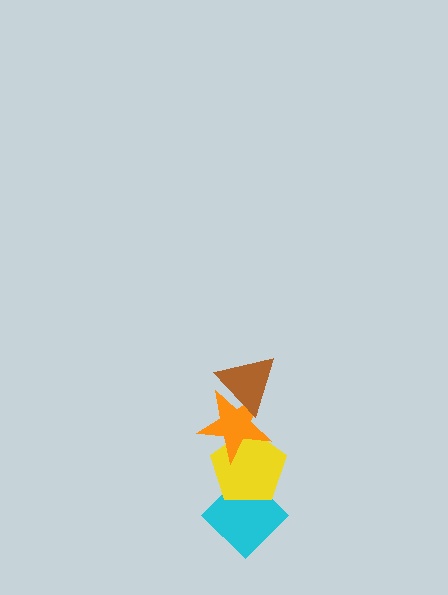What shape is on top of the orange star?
The brown triangle is on top of the orange star.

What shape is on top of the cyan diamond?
The yellow pentagon is on top of the cyan diamond.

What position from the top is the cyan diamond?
The cyan diamond is 4th from the top.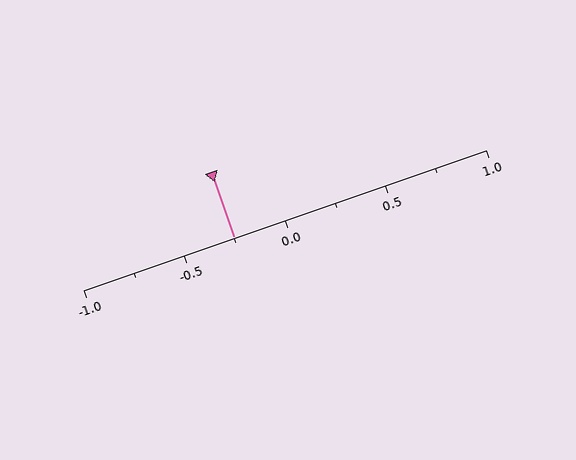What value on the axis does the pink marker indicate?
The marker indicates approximately -0.25.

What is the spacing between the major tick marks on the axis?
The major ticks are spaced 0.5 apart.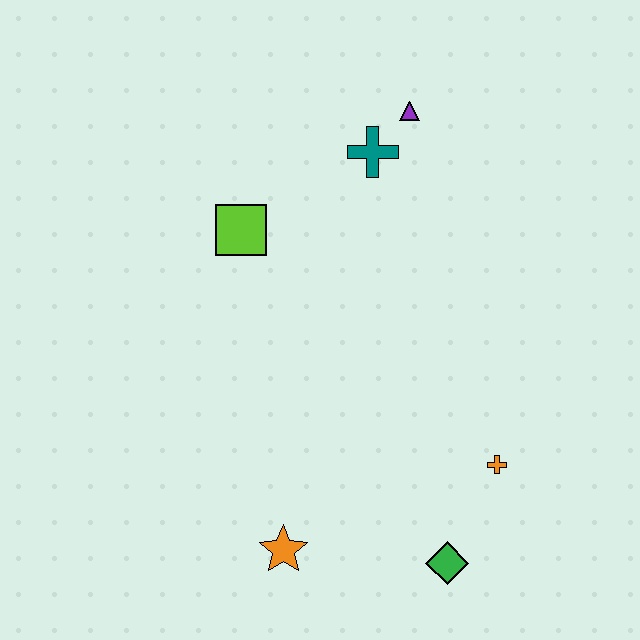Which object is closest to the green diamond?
The orange cross is closest to the green diamond.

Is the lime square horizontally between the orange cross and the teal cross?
No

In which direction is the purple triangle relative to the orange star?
The purple triangle is above the orange star.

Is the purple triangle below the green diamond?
No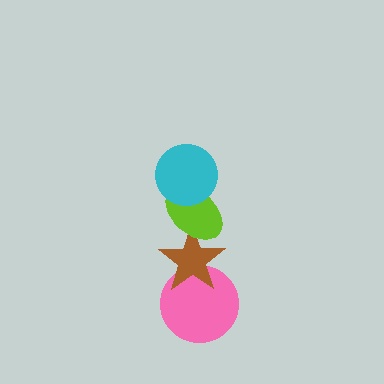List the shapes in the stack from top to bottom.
From top to bottom: the cyan circle, the lime ellipse, the brown star, the pink circle.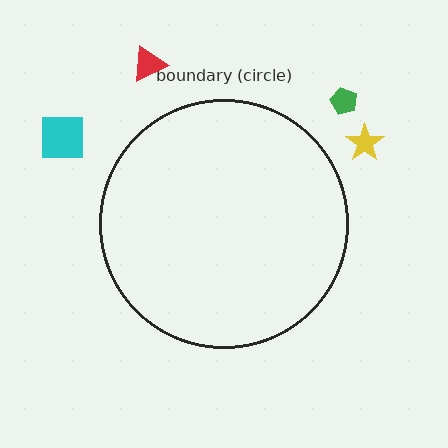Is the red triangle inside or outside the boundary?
Outside.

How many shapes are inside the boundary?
0 inside, 4 outside.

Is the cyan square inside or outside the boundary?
Outside.